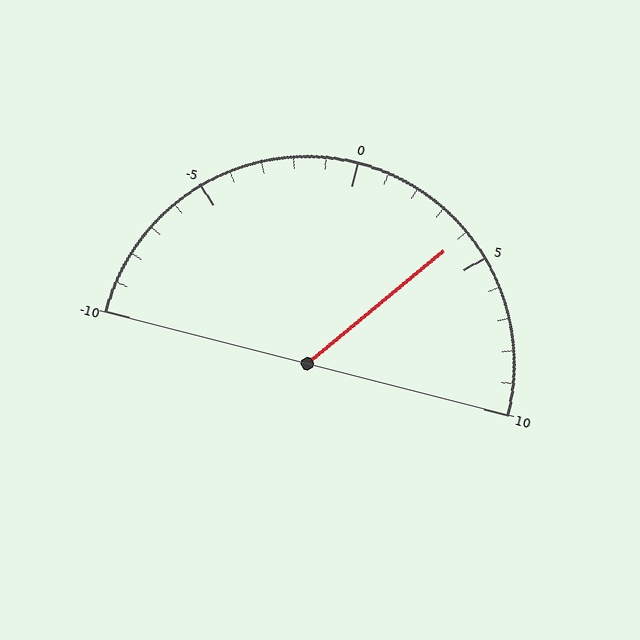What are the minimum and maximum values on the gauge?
The gauge ranges from -10 to 10.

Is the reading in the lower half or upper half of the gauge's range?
The reading is in the upper half of the range (-10 to 10).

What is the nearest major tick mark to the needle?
The nearest major tick mark is 5.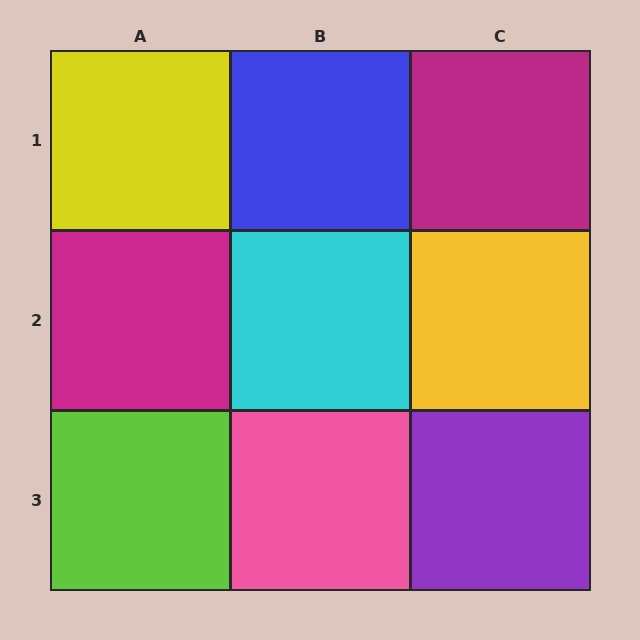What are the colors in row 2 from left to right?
Magenta, cyan, yellow.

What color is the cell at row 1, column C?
Magenta.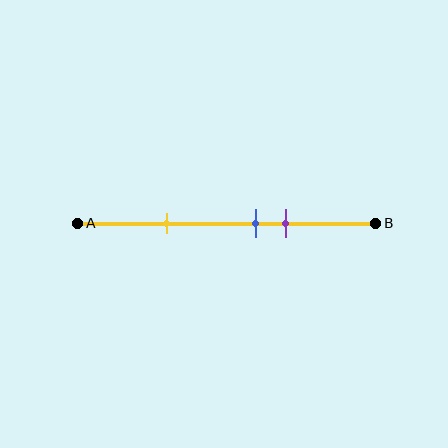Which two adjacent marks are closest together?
The blue and purple marks are the closest adjacent pair.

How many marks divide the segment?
There are 3 marks dividing the segment.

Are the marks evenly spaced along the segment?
No, the marks are not evenly spaced.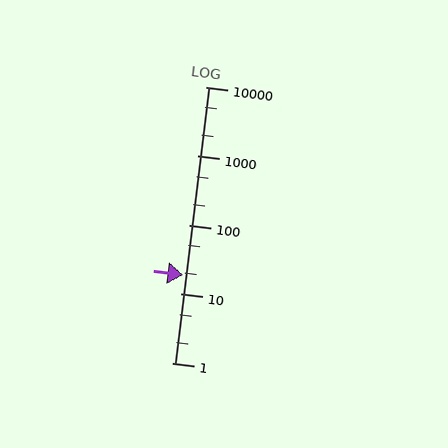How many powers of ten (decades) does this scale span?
The scale spans 4 decades, from 1 to 10000.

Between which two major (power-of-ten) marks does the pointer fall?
The pointer is between 10 and 100.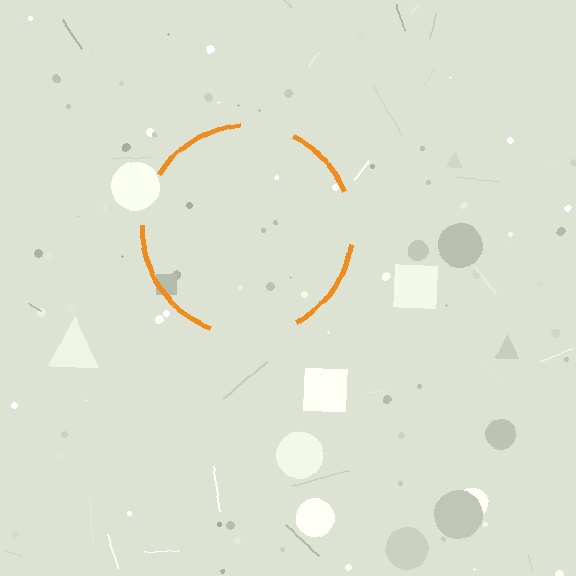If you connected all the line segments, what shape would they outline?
They would outline a circle.